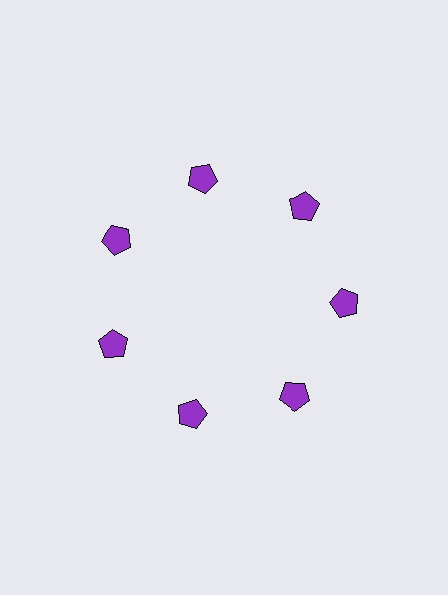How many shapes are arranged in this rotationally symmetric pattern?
There are 7 shapes, arranged in 7 groups of 1.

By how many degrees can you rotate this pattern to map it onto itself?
The pattern maps onto itself every 51 degrees of rotation.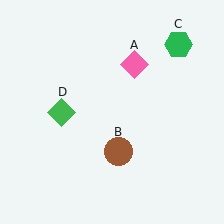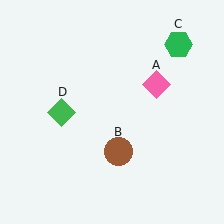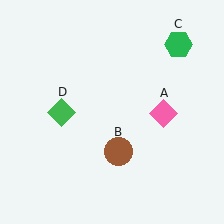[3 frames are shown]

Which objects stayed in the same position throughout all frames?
Brown circle (object B) and green hexagon (object C) and green diamond (object D) remained stationary.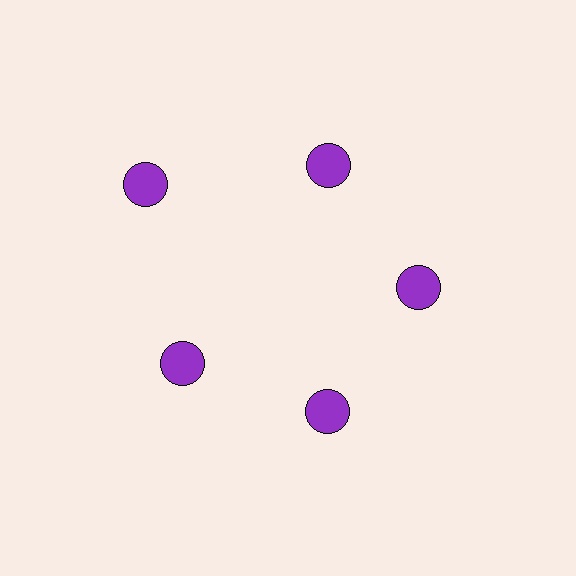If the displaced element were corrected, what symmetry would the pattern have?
It would have 5-fold rotational symmetry — the pattern would map onto itself every 72 degrees.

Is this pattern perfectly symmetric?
No. The 5 purple circles are arranged in a ring, but one element near the 10 o'clock position is pushed outward from the center, breaking the 5-fold rotational symmetry.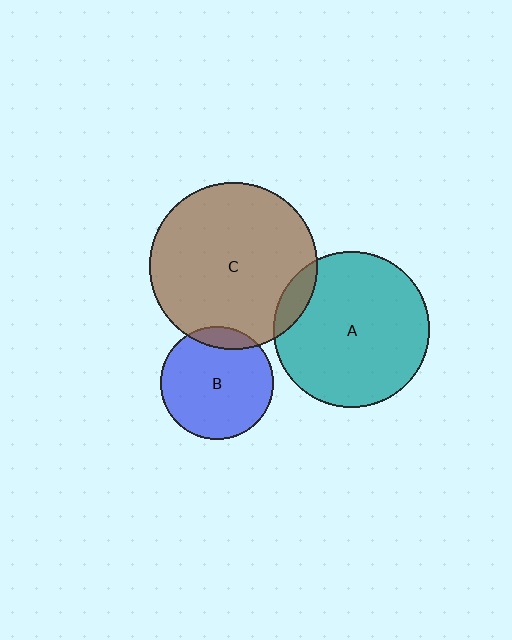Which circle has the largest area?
Circle C (brown).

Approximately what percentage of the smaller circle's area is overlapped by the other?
Approximately 10%.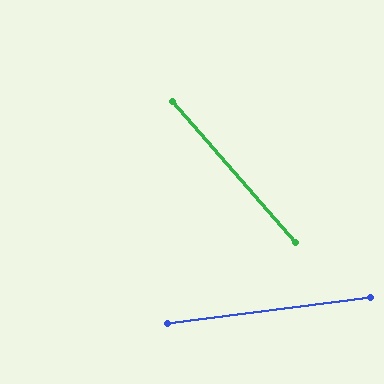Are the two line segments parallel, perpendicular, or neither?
Neither parallel nor perpendicular — they differ by about 56°.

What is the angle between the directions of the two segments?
Approximately 56 degrees.